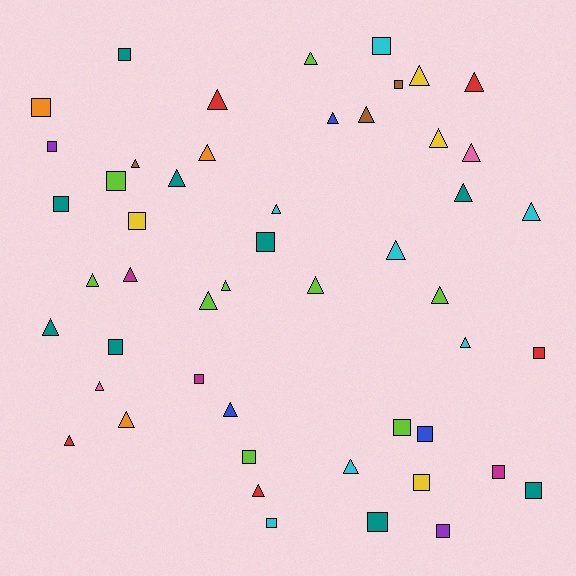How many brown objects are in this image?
There are 3 brown objects.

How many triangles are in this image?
There are 29 triangles.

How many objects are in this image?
There are 50 objects.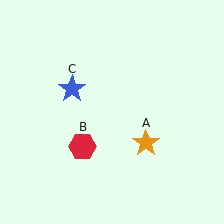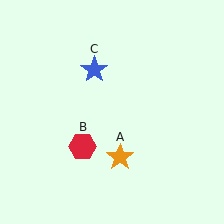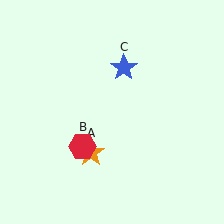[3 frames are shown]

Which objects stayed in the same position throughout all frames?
Red hexagon (object B) remained stationary.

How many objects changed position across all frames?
2 objects changed position: orange star (object A), blue star (object C).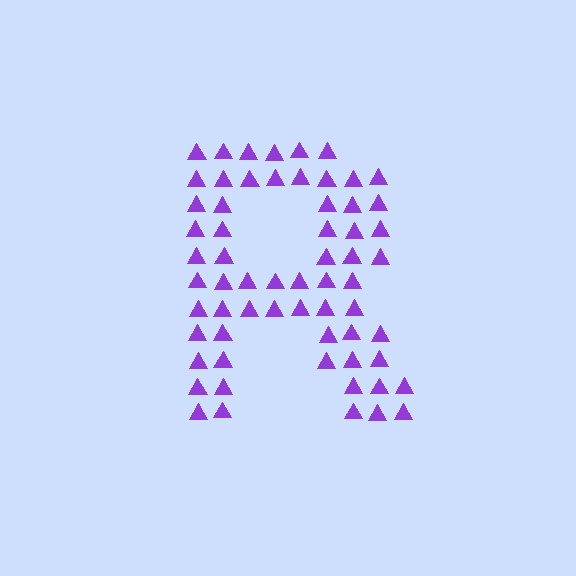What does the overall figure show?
The overall figure shows the letter R.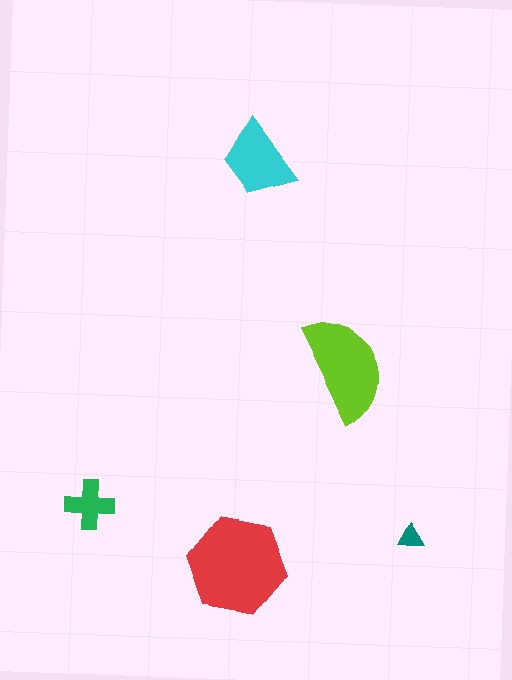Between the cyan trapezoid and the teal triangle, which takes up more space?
The cyan trapezoid.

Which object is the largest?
The red hexagon.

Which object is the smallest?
The teal triangle.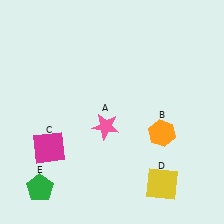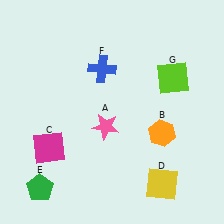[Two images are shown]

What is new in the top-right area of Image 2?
A lime square (G) was added in the top-right area of Image 2.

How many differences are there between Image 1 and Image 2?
There are 2 differences between the two images.